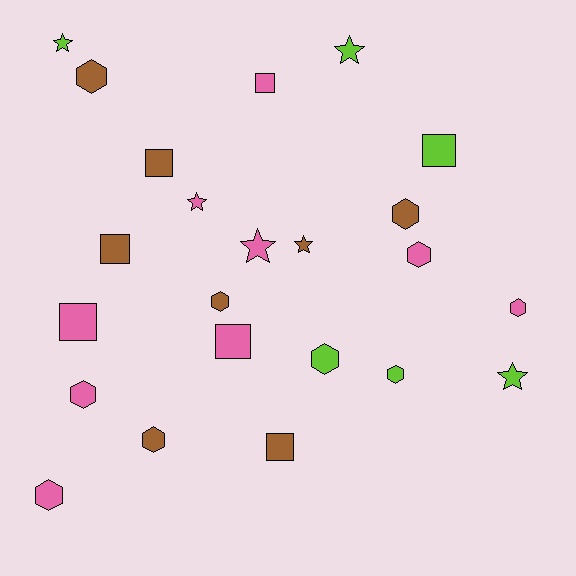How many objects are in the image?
There are 23 objects.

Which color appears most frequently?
Pink, with 9 objects.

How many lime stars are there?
There are 3 lime stars.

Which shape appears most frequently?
Hexagon, with 10 objects.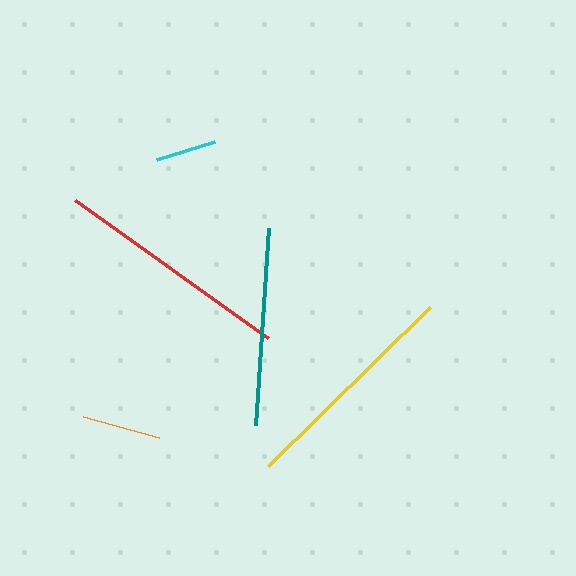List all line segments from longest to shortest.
From longest to shortest: red, yellow, teal, orange, cyan.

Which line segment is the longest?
The red line is the longest at approximately 237 pixels.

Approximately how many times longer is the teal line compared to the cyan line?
The teal line is approximately 3.2 times the length of the cyan line.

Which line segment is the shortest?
The cyan line is the shortest at approximately 61 pixels.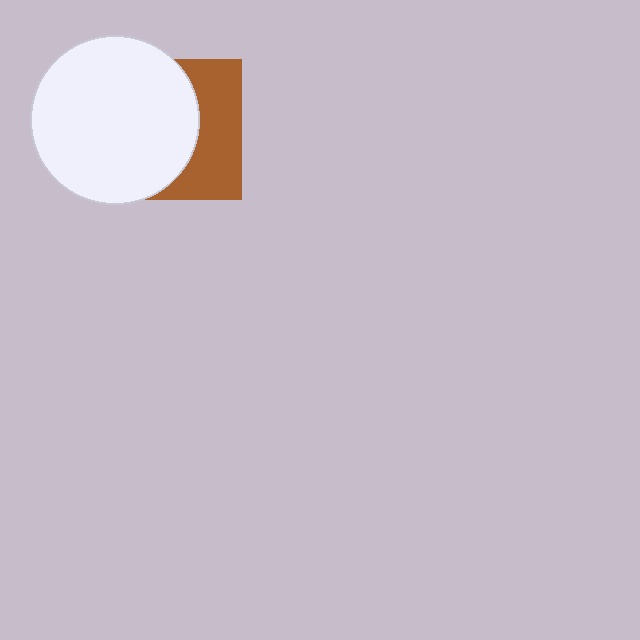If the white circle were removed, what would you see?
You would see the complete brown square.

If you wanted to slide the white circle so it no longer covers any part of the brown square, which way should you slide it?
Slide it left — that is the most direct way to separate the two shapes.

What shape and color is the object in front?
The object in front is a white circle.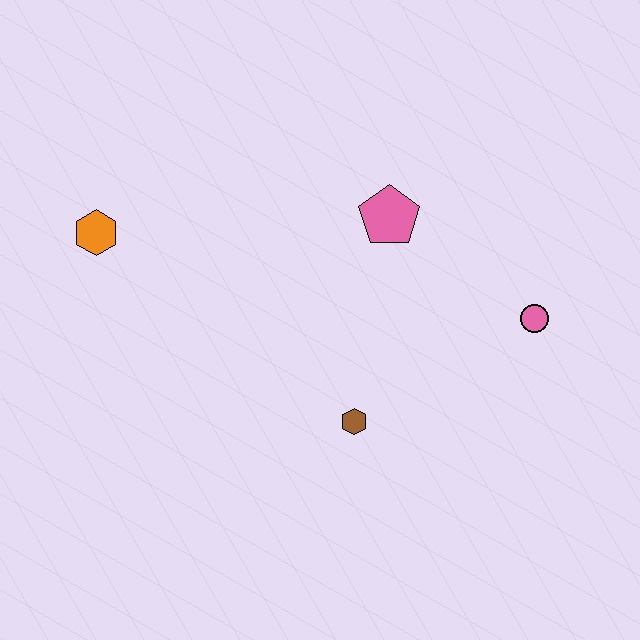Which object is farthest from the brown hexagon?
The orange hexagon is farthest from the brown hexagon.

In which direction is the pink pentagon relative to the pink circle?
The pink pentagon is to the left of the pink circle.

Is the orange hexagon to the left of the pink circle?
Yes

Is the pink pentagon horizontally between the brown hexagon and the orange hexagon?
No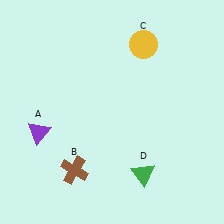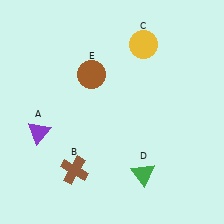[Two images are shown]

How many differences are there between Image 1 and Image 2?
There is 1 difference between the two images.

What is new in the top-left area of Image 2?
A brown circle (E) was added in the top-left area of Image 2.